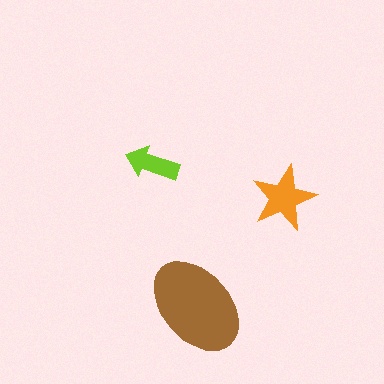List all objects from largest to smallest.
The brown ellipse, the orange star, the lime arrow.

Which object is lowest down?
The brown ellipse is bottommost.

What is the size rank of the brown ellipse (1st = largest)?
1st.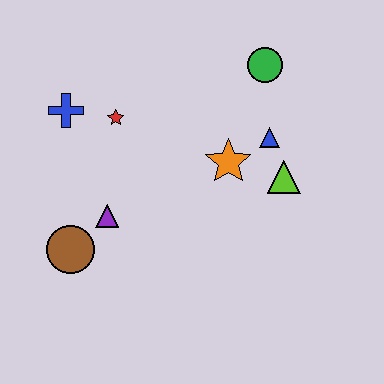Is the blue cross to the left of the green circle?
Yes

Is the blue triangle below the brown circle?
No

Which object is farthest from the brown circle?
The green circle is farthest from the brown circle.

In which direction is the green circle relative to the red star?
The green circle is to the right of the red star.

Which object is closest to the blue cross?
The red star is closest to the blue cross.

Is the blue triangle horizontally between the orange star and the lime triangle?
Yes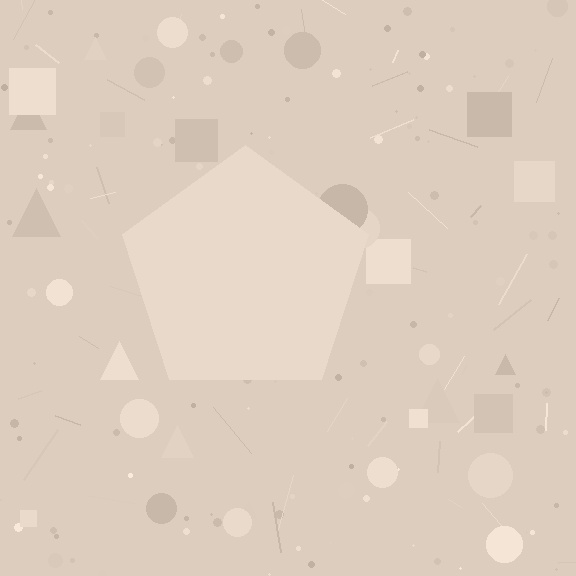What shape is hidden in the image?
A pentagon is hidden in the image.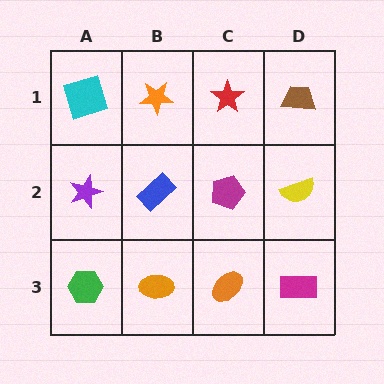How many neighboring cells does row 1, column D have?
2.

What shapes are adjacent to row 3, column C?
A magenta pentagon (row 2, column C), an orange ellipse (row 3, column B), a magenta rectangle (row 3, column D).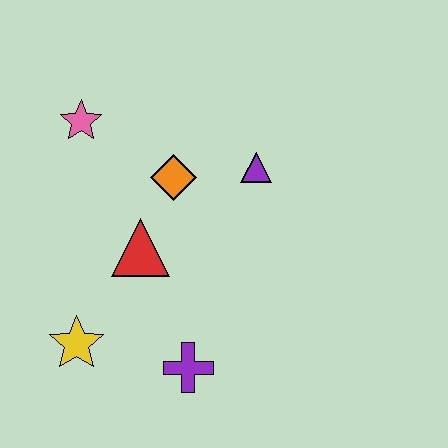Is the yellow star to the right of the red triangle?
No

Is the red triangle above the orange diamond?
No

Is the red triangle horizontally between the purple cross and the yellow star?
Yes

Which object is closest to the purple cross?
The yellow star is closest to the purple cross.